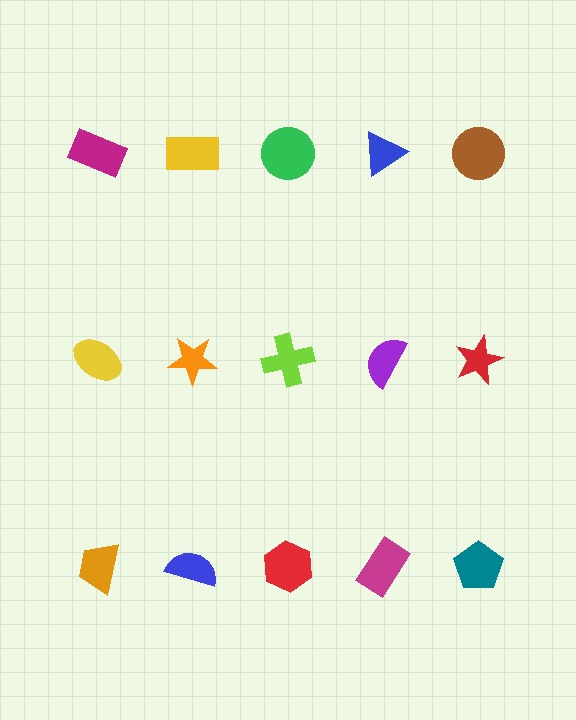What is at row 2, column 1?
A yellow ellipse.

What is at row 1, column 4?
A blue triangle.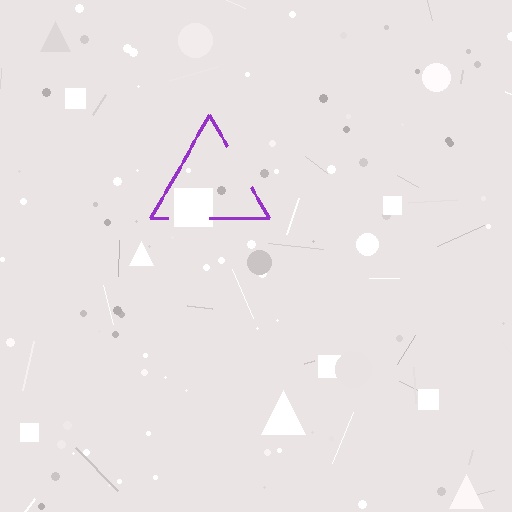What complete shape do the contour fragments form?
The contour fragments form a triangle.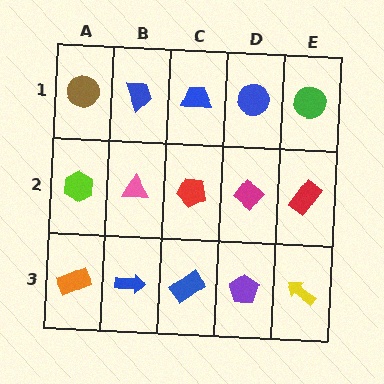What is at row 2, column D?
A magenta diamond.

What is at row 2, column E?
A red rectangle.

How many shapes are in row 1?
5 shapes.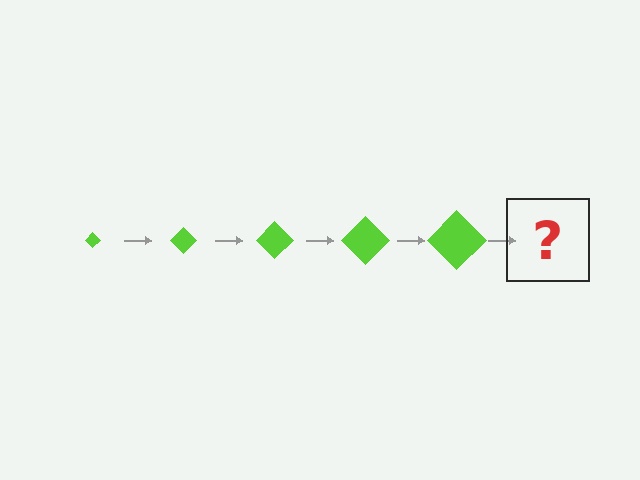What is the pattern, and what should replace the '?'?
The pattern is that the diamond gets progressively larger each step. The '?' should be a lime diamond, larger than the previous one.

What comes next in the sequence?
The next element should be a lime diamond, larger than the previous one.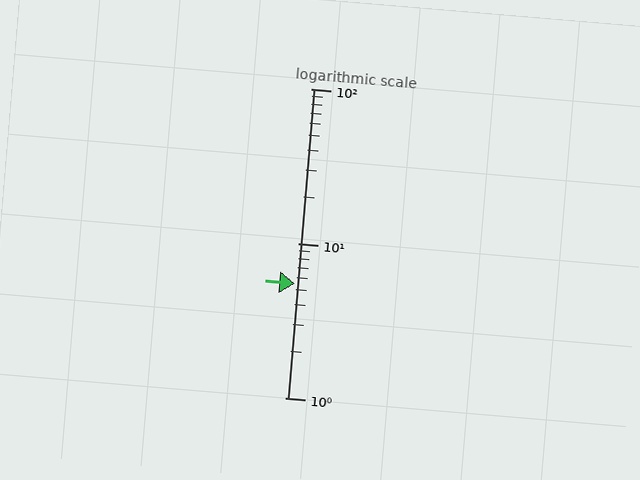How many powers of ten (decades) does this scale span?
The scale spans 2 decades, from 1 to 100.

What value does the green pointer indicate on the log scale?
The pointer indicates approximately 5.5.